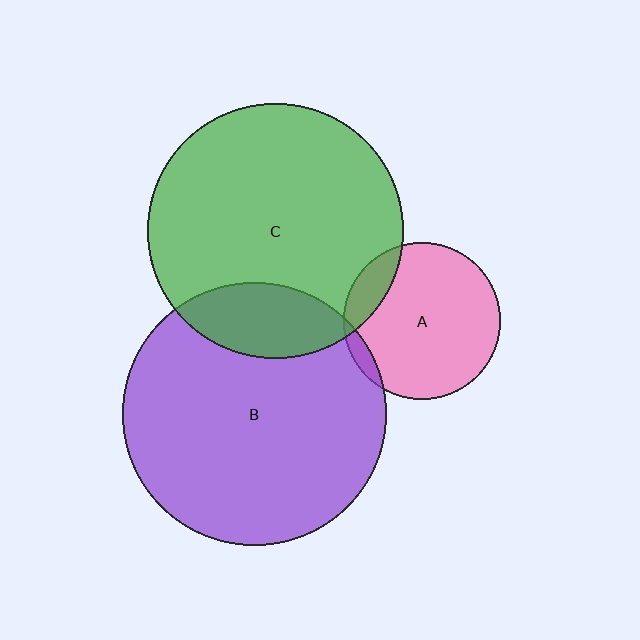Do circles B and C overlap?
Yes.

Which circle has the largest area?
Circle B (purple).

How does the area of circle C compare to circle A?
Approximately 2.6 times.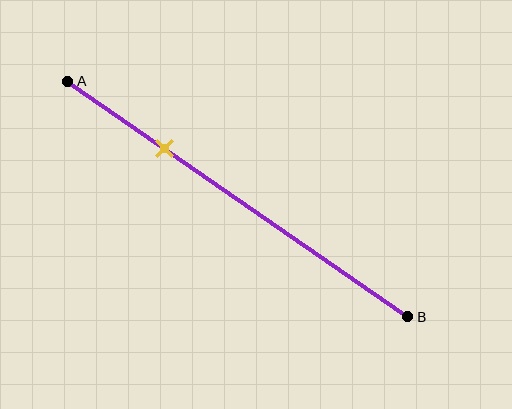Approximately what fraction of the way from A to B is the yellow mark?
The yellow mark is approximately 30% of the way from A to B.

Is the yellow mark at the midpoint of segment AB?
No, the mark is at about 30% from A, not at the 50% midpoint.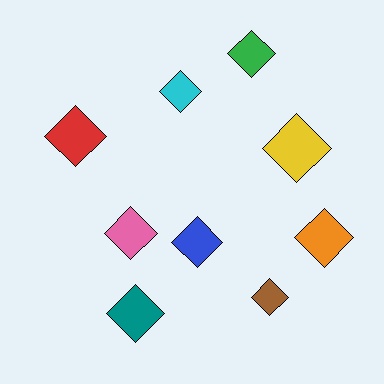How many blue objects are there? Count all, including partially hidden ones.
There is 1 blue object.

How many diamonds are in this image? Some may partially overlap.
There are 9 diamonds.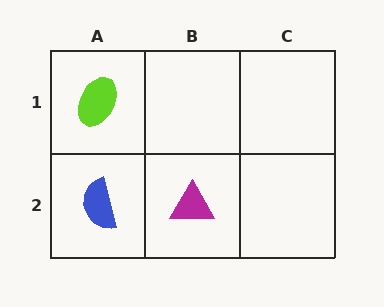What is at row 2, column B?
A magenta triangle.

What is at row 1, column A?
A lime ellipse.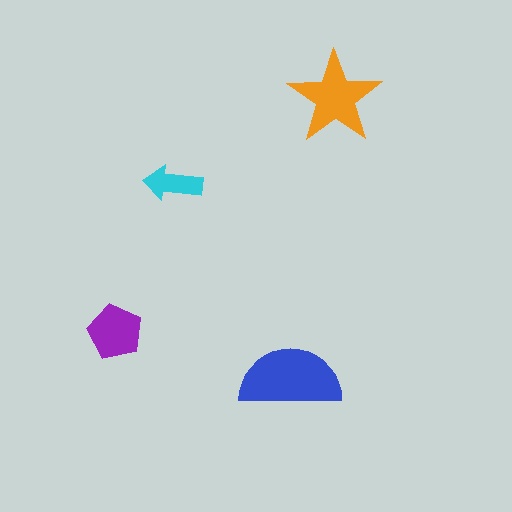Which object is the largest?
The blue semicircle.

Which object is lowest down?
The blue semicircle is bottommost.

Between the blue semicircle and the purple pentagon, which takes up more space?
The blue semicircle.